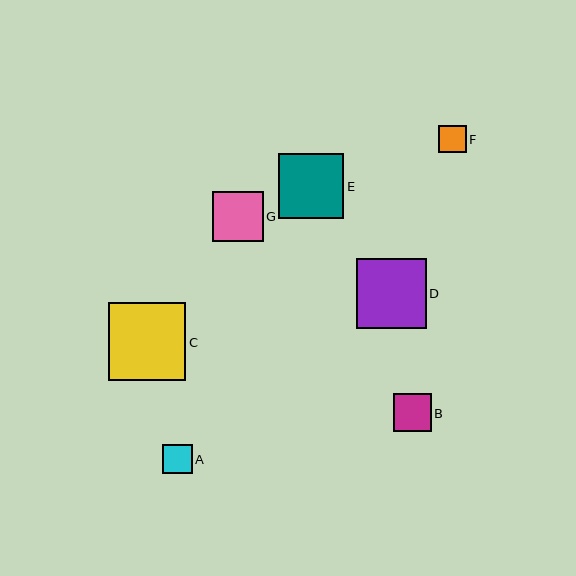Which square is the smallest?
Square F is the smallest with a size of approximately 28 pixels.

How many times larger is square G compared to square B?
Square G is approximately 1.4 times the size of square B.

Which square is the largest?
Square C is the largest with a size of approximately 78 pixels.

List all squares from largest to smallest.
From largest to smallest: C, D, E, G, B, A, F.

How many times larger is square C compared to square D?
Square C is approximately 1.1 times the size of square D.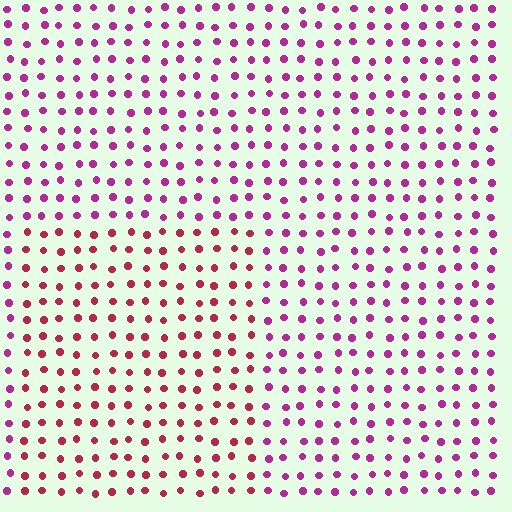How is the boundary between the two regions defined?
The boundary is defined purely by a slight shift in hue (about 32 degrees). Spacing, size, and orientation are identical on both sides.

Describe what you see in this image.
The image is filled with small magenta elements in a uniform arrangement. A rectangle-shaped region is visible where the elements are tinted to a slightly different hue, forming a subtle color boundary.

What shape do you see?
I see a rectangle.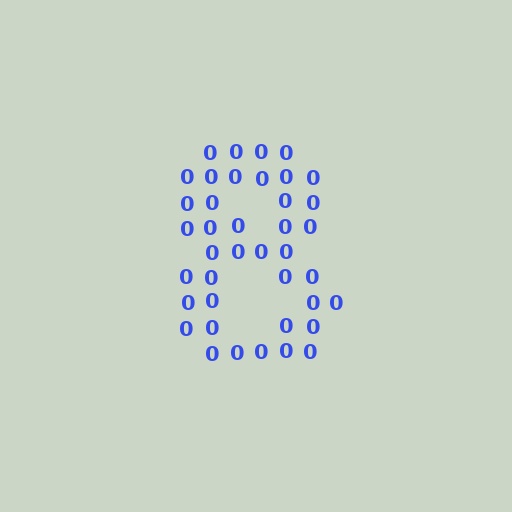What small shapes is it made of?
It is made of small digit 0's.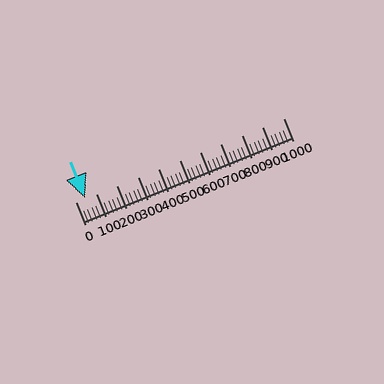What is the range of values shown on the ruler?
The ruler shows values from 0 to 1000.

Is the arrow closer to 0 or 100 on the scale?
The arrow is closer to 0.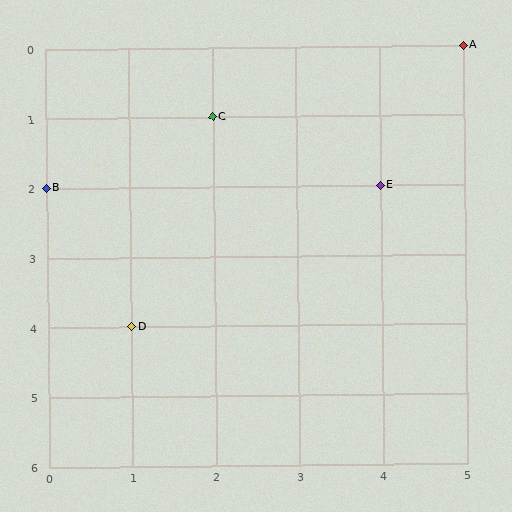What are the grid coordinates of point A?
Point A is at grid coordinates (5, 0).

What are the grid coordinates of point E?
Point E is at grid coordinates (4, 2).